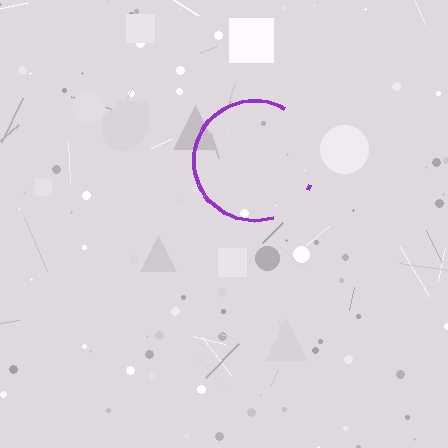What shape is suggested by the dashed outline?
The dashed outline suggests a circle.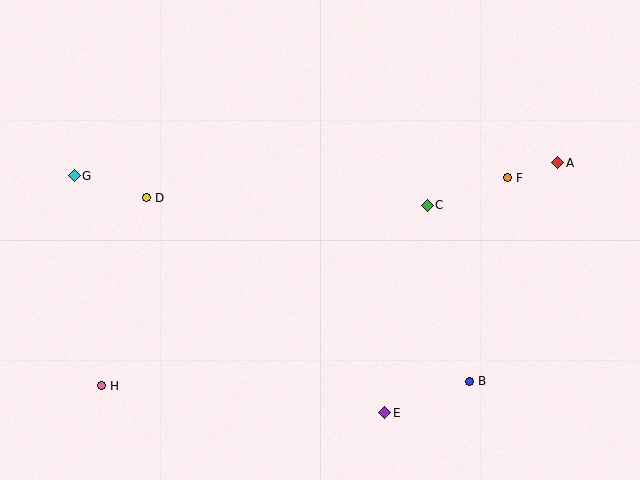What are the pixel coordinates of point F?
Point F is at (508, 178).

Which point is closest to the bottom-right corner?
Point B is closest to the bottom-right corner.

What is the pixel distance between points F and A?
The distance between F and A is 52 pixels.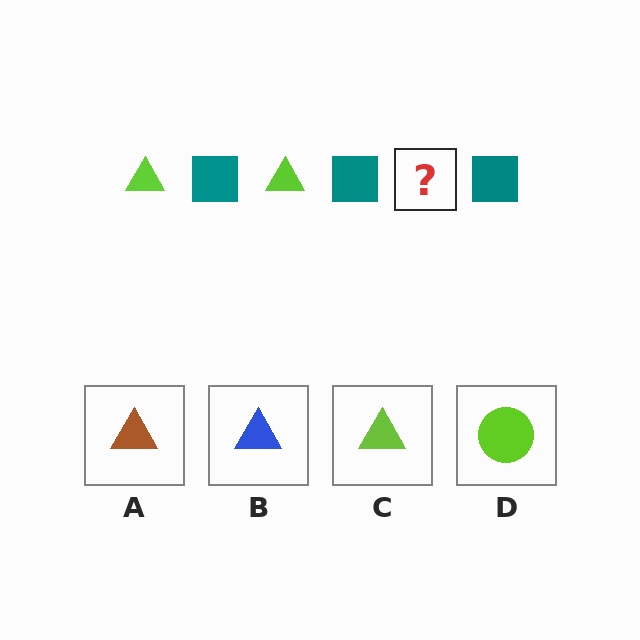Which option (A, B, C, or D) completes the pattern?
C.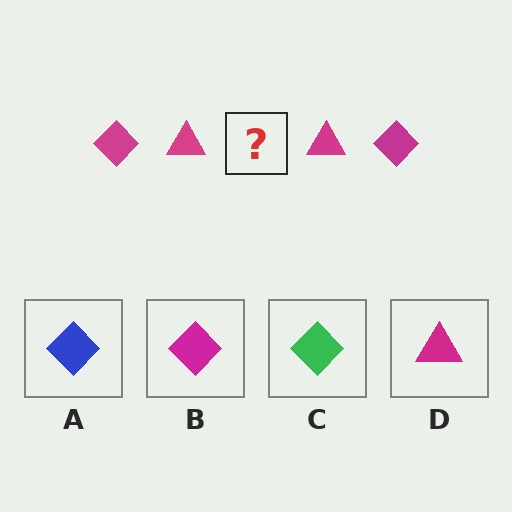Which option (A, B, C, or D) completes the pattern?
B.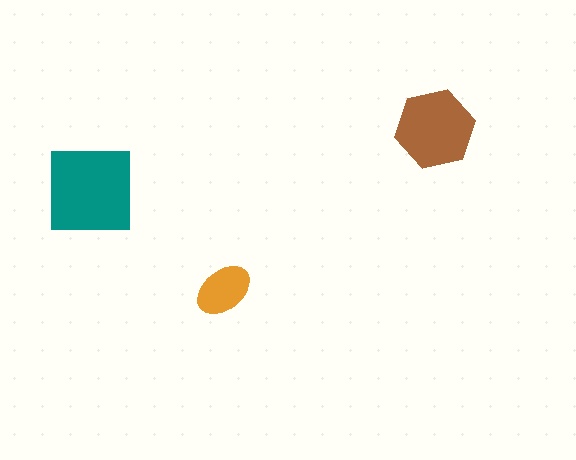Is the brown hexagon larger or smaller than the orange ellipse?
Larger.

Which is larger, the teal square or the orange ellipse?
The teal square.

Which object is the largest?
The teal square.